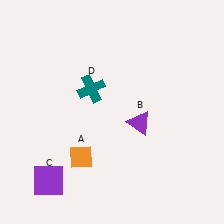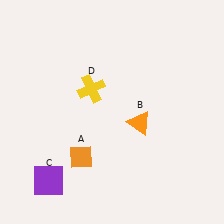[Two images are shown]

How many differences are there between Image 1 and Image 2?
There are 2 differences between the two images.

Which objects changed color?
B changed from purple to orange. D changed from teal to yellow.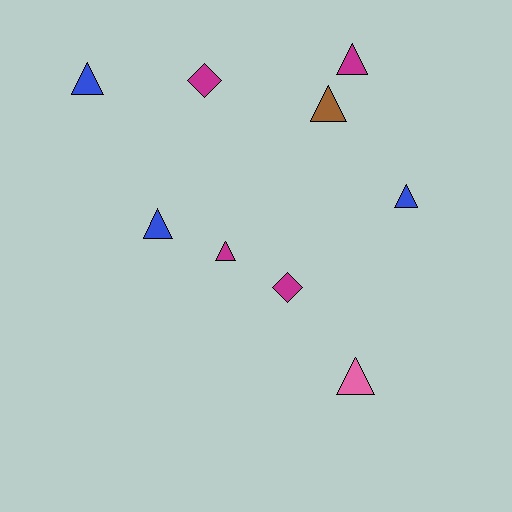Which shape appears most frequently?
Triangle, with 7 objects.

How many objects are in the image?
There are 9 objects.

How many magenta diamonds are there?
There are 2 magenta diamonds.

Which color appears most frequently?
Magenta, with 4 objects.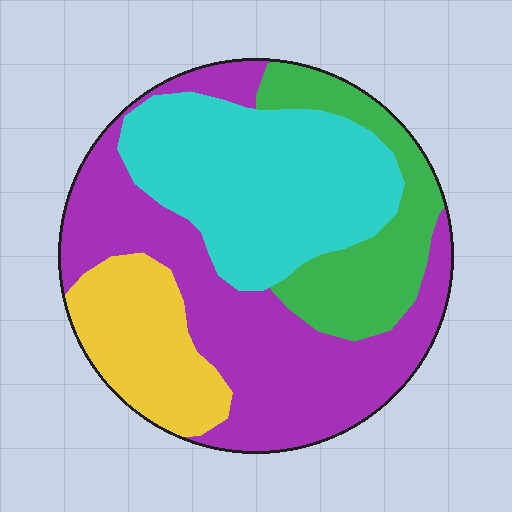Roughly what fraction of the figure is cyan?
Cyan covers roughly 30% of the figure.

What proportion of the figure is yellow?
Yellow covers 15% of the figure.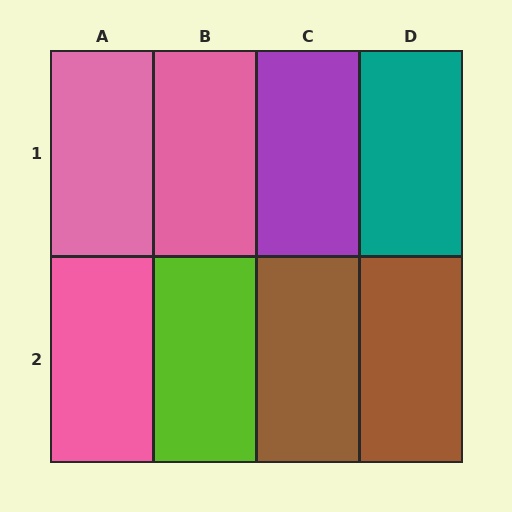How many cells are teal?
1 cell is teal.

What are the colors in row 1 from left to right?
Pink, pink, purple, teal.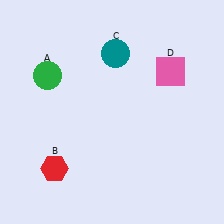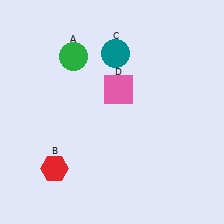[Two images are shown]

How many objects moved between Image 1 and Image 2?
2 objects moved between the two images.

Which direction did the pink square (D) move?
The pink square (D) moved left.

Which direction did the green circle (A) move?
The green circle (A) moved right.